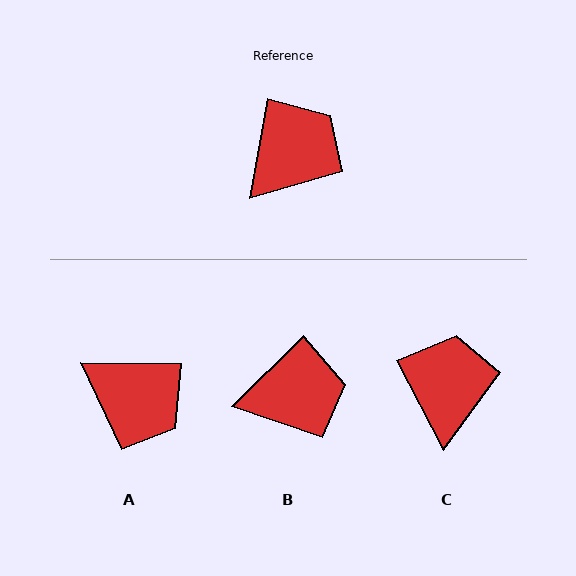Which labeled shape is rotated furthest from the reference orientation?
A, about 81 degrees away.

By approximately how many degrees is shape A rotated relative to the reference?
Approximately 81 degrees clockwise.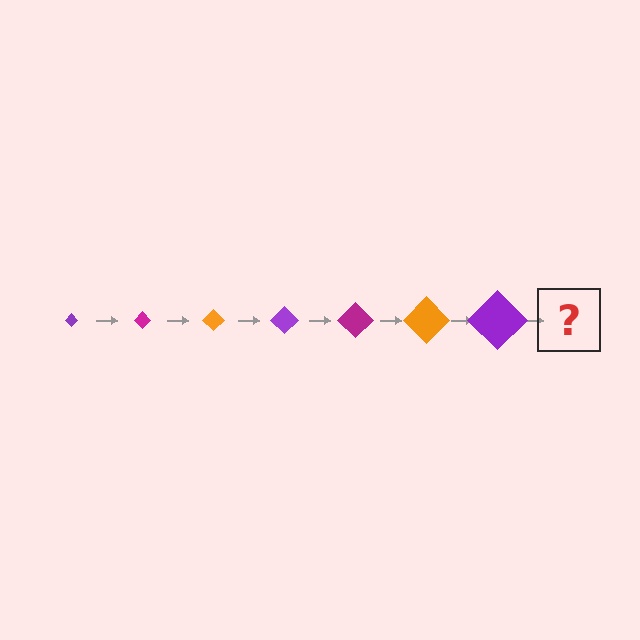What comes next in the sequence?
The next element should be a magenta diamond, larger than the previous one.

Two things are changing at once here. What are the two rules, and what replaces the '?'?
The two rules are that the diamond grows larger each step and the color cycles through purple, magenta, and orange. The '?' should be a magenta diamond, larger than the previous one.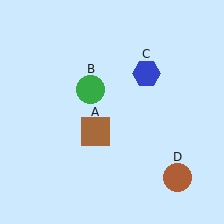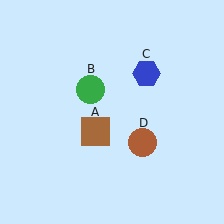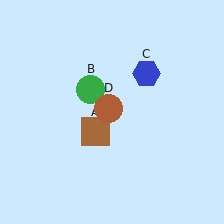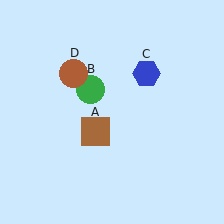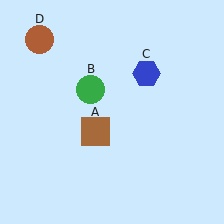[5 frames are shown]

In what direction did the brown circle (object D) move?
The brown circle (object D) moved up and to the left.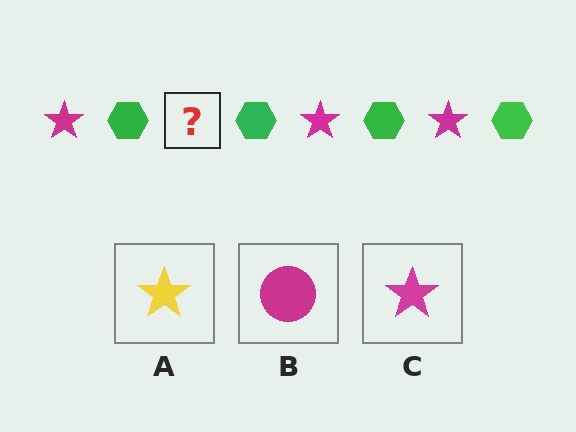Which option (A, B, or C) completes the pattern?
C.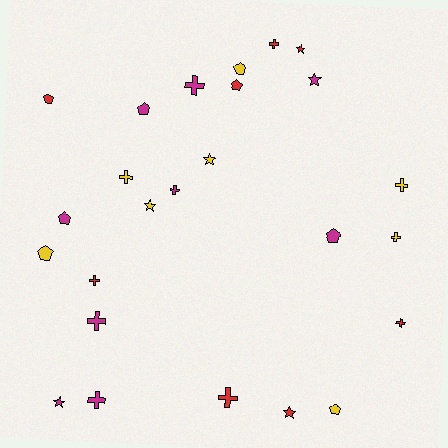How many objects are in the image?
There are 25 objects.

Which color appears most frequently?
Magenta, with 9 objects.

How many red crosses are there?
There are 4 red crosses.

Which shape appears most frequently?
Cross, with 11 objects.